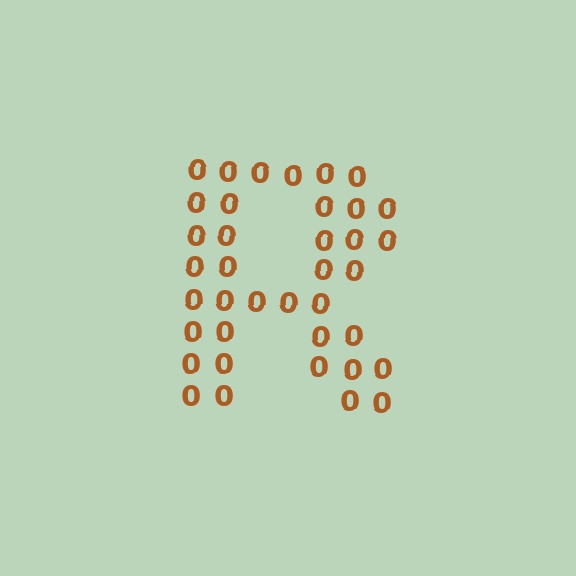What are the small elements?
The small elements are digit 0's.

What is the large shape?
The large shape is the letter R.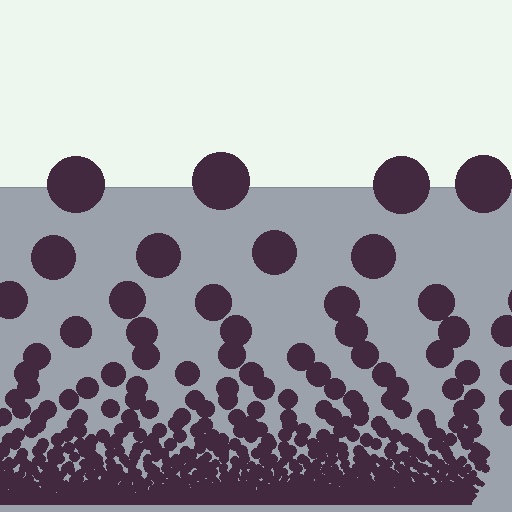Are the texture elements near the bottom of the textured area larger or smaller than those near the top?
Smaller. The gradient is inverted — elements near the bottom are smaller and denser.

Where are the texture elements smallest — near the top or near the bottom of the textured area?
Near the bottom.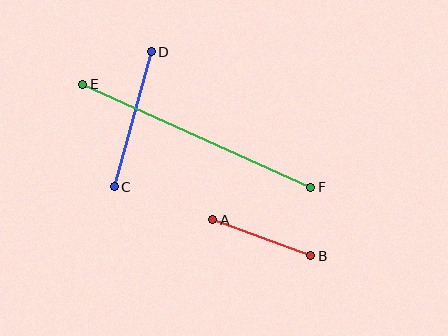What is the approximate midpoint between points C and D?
The midpoint is at approximately (133, 119) pixels.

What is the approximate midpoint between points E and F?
The midpoint is at approximately (197, 136) pixels.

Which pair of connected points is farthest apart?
Points E and F are farthest apart.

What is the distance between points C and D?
The distance is approximately 140 pixels.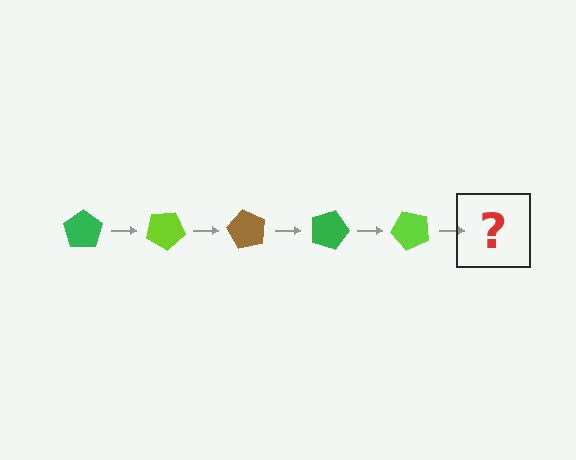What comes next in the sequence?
The next element should be a brown pentagon, rotated 150 degrees from the start.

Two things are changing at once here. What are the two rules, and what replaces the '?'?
The two rules are that it rotates 30 degrees each step and the color cycles through green, lime, and brown. The '?' should be a brown pentagon, rotated 150 degrees from the start.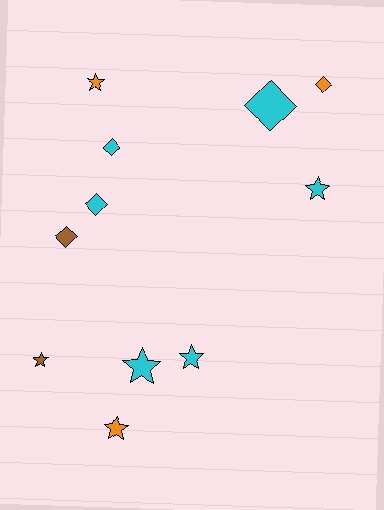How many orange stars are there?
There are 2 orange stars.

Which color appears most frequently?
Cyan, with 6 objects.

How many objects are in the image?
There are 11 objects.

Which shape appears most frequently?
Star, with 6 objects.